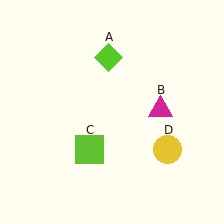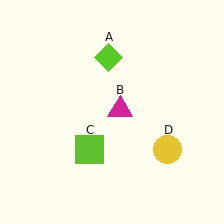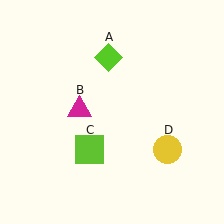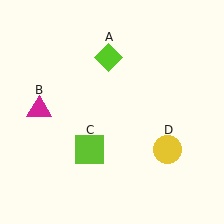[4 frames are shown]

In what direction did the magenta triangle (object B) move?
The magenta triangle (object B) moved left.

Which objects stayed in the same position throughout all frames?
Lime diamond (object A) and lime square (object C) and yellow circle (object D) remained stationary.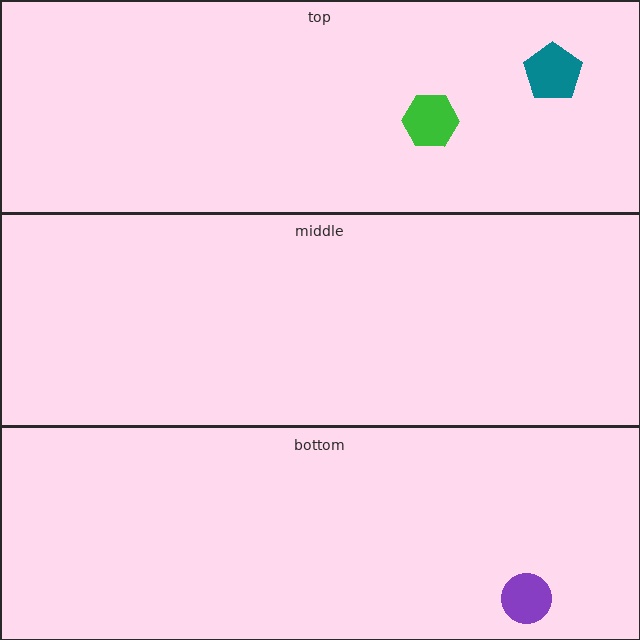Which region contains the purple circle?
The bottom region.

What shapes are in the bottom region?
The purple circle.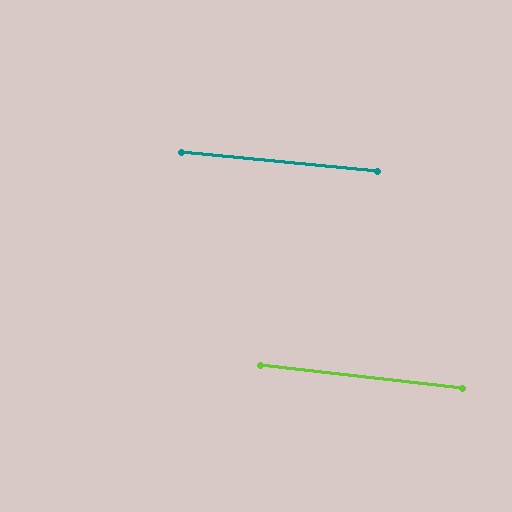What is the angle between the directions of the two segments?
Approximately 1 degree.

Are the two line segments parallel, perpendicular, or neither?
Parallel — their directions differ by only 0.9°.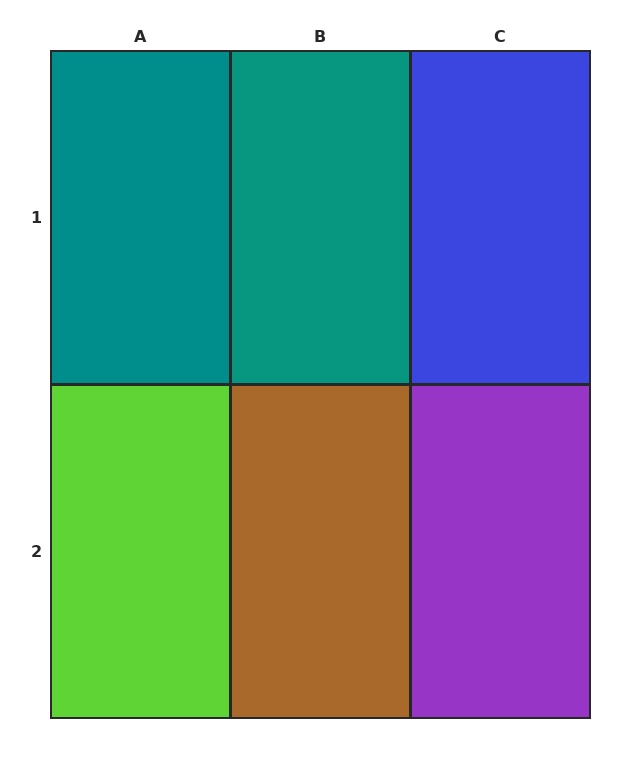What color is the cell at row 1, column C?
Blue.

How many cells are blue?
1 cell is blue.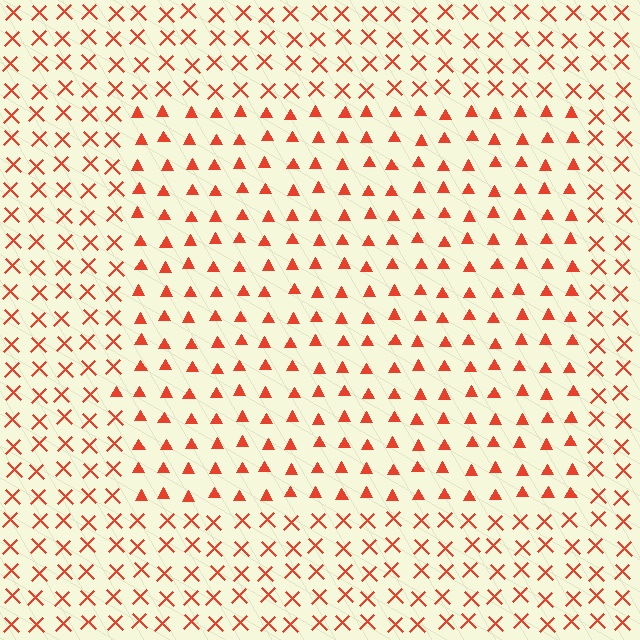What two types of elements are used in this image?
The image uses triangles inside the rectangle region and X marks outside it.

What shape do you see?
I see a rectangle.